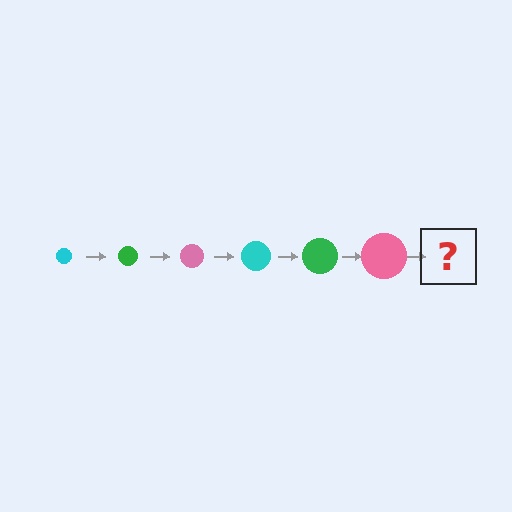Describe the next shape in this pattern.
It should be a cyan circle, larger than the previous one.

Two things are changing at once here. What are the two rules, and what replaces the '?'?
The two rules are that the circle grows larger each step and the color cycles through cyan, green, and pink. The '?' should be a cyan circle, larger than the previous one.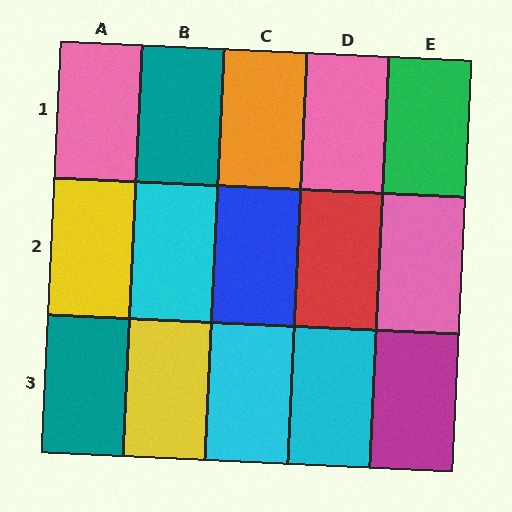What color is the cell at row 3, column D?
Cyan.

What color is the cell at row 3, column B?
Yellow.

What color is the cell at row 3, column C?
Cyan.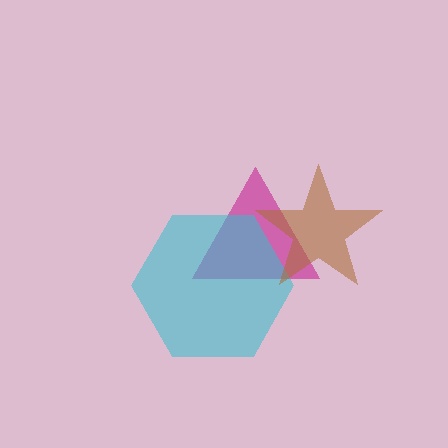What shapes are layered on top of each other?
The layered shapes are: a magenta triangle, a cyan hexagon, a brown star.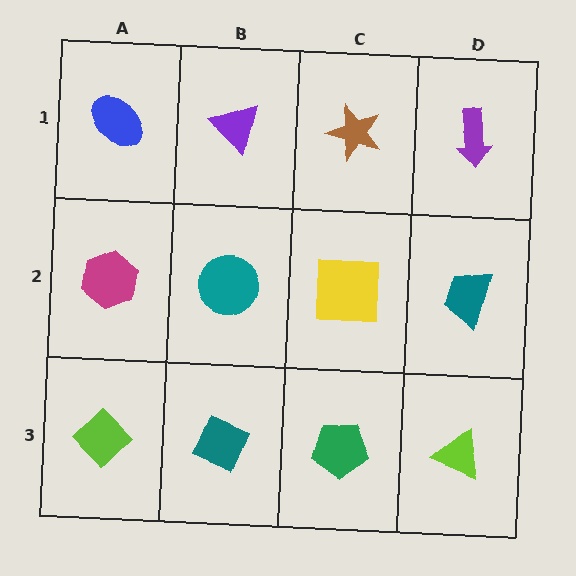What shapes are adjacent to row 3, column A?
A magenta hexagon (row 2, column A), a teal diamond (row 3, column B).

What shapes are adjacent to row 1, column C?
A yellow square (row 2, column C), a purple triangle (row 1, column B), a purple arrow (row 1, column D).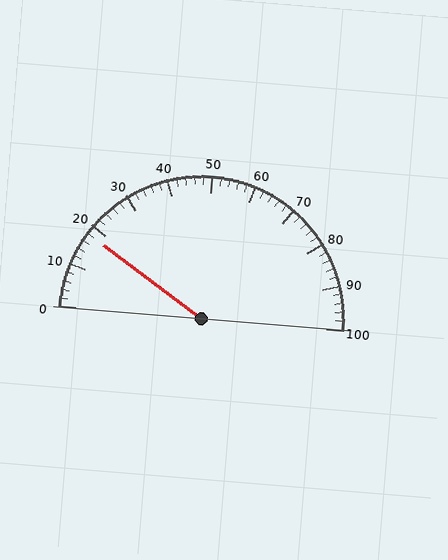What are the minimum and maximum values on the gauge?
The gauge ranges from 0 to 100.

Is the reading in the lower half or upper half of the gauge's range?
The reading is in the lower half of the range (0 to 100).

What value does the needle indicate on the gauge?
The needle indicates approximately 18.